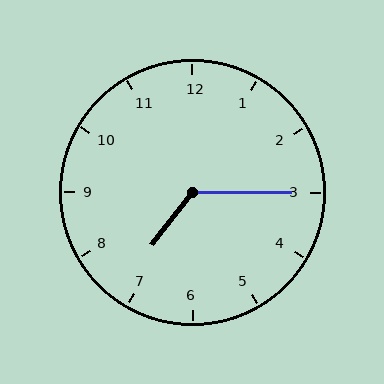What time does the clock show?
7:15.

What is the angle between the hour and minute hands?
Approximately 128 degrees.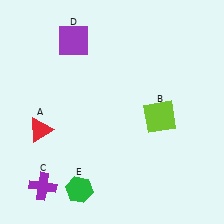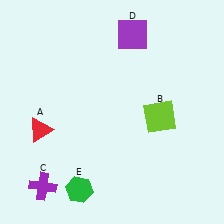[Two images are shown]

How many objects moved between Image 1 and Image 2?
1 object moved between the two images.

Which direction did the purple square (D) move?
The purple square (D) moved right.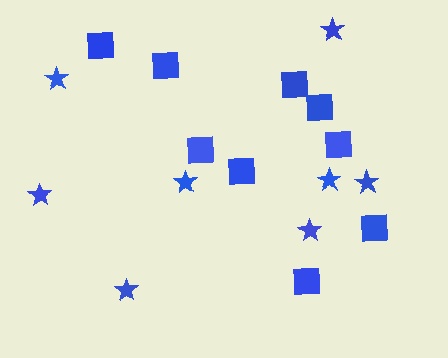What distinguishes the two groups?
There are 2 groups: one group of squares (9) and one group of stars (8).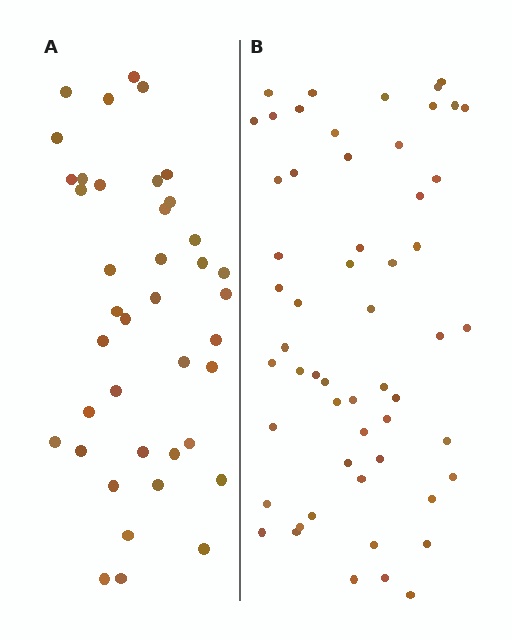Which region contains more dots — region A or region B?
Region B (the right region) has more dots.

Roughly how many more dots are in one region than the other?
Region B has approximately 15 more dots than region A.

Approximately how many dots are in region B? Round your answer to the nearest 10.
About 60 dots. (The exact count is 56, which rounds to 60.)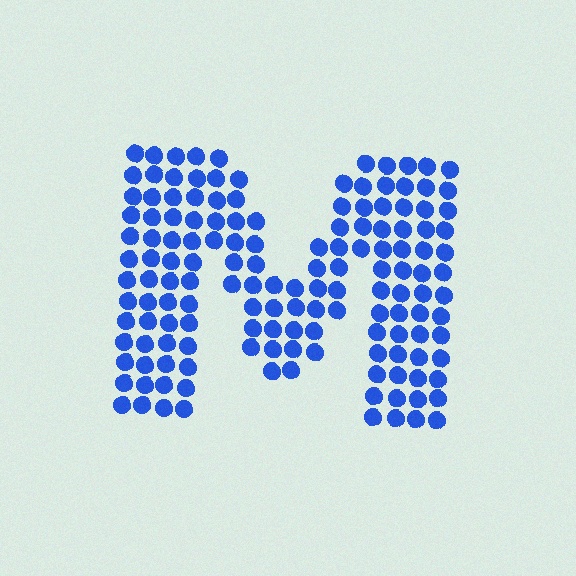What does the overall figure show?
The overall figure shows the letter M.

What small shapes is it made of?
It is made of small circles.